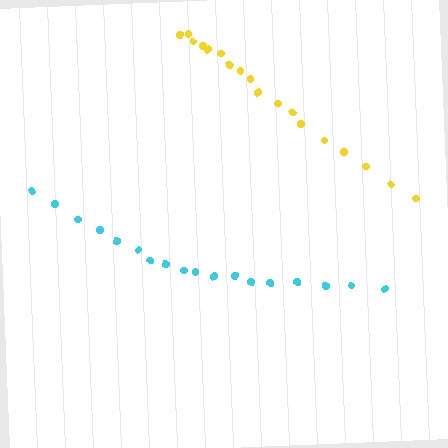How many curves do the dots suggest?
There are 2 distinct paths.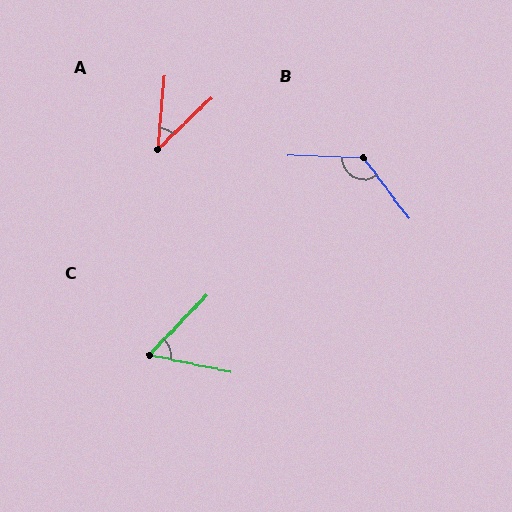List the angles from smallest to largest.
A (41°), C (58°), B (128°).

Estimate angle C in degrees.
Approximately 58 degrees.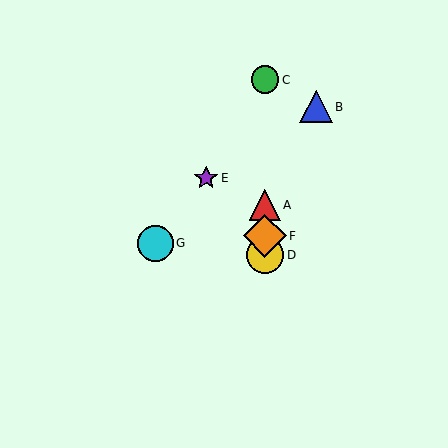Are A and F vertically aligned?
Yes, both are at x≈265.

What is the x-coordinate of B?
Object B is at x≈316.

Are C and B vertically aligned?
No, C is at x≈265 and B is at x≈316.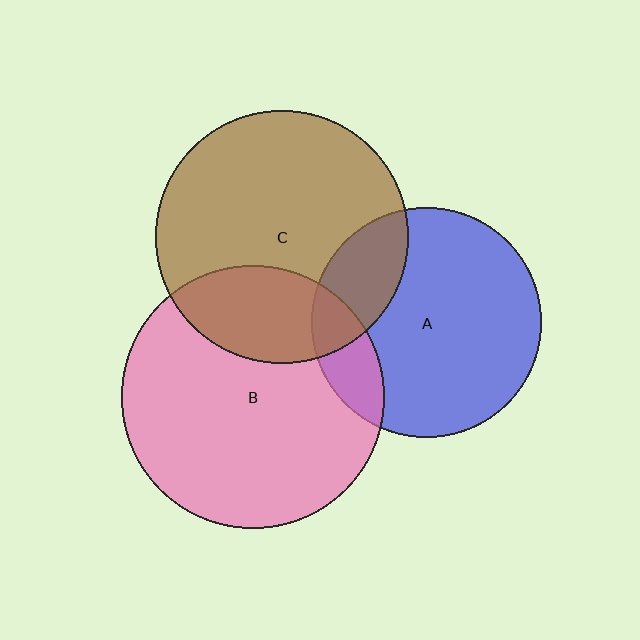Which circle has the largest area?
Circle B (pink).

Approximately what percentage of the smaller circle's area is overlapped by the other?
Approximately 25%.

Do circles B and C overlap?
Yes.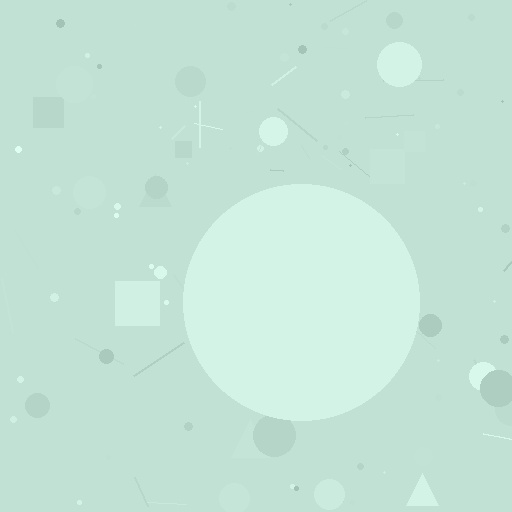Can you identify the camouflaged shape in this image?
The camouflaged shape is a circle.